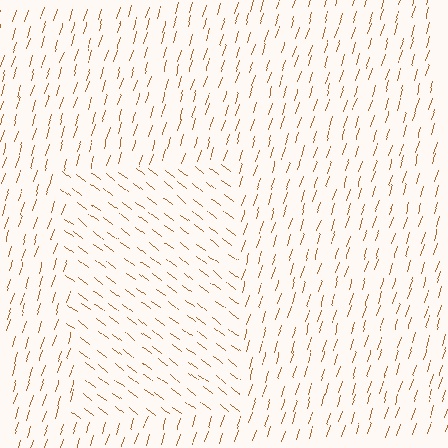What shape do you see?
I see a rectangle.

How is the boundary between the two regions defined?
The boundary is defined purely by a change in line orientation (approximately 70 degrees difference). All lines are the same color and thickness.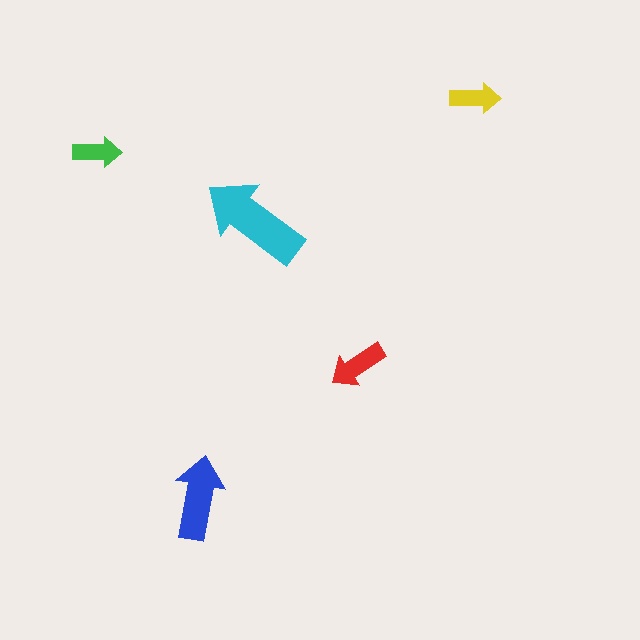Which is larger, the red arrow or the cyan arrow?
The cyan one.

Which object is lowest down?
The blue arrow is bottommost.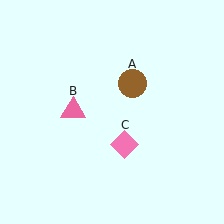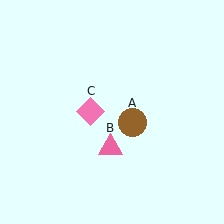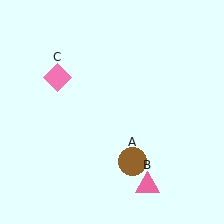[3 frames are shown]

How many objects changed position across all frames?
3 objects changed position: brown circle (object A), pink triangle (object B), pink diamond (object C).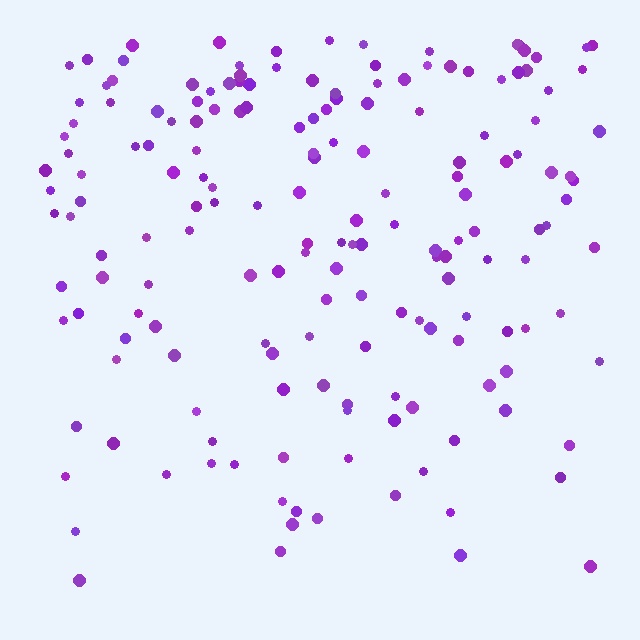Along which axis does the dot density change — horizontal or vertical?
Vertical.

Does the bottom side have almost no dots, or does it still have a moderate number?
Still a moderate number, just noticeably fewer than the top.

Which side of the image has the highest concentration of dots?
The top.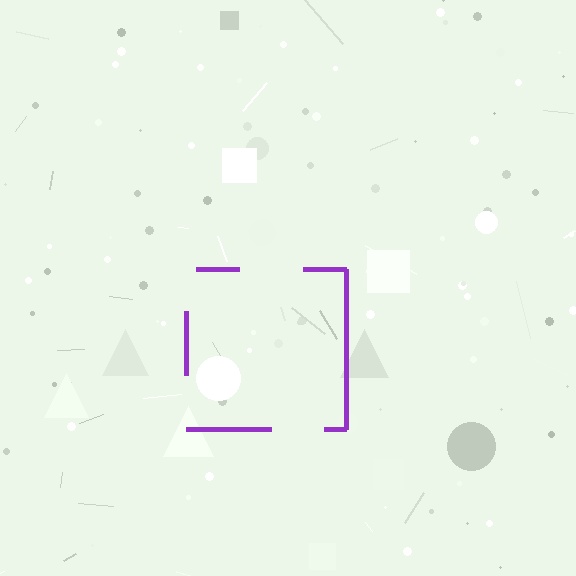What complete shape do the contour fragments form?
The contour fragments form a square.